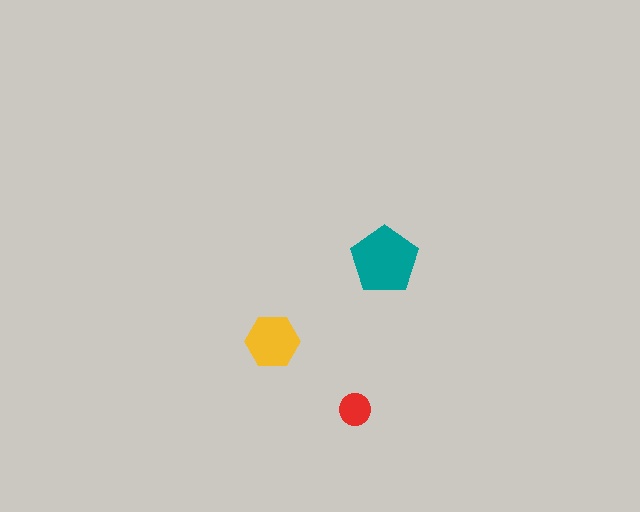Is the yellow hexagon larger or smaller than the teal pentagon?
Smaller.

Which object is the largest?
The teal pentagon.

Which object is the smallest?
The red circle.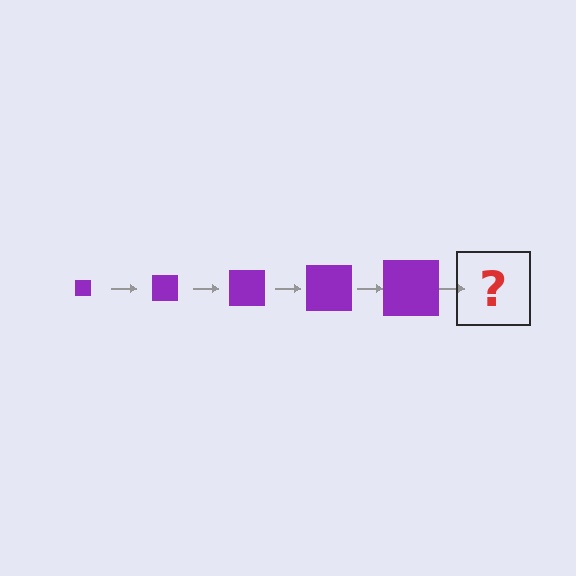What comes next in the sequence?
The next element should be a purple square, larger than the previous one.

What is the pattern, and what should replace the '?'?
The pattern is that the square gets progressively larger each step. The '?' should be a purple square, larger than the previous one.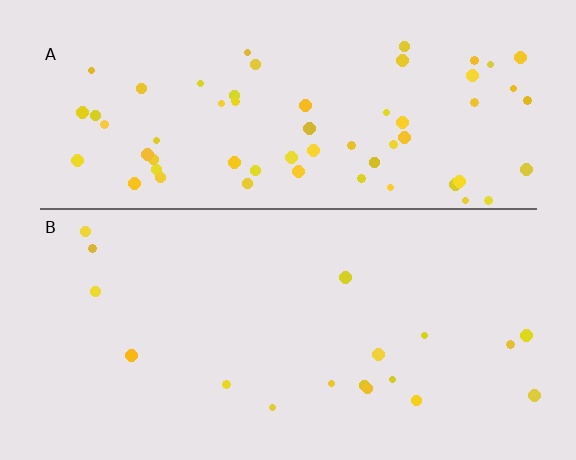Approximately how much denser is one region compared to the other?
Approximately 3.6× — region A over region B.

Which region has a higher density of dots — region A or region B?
A (the top).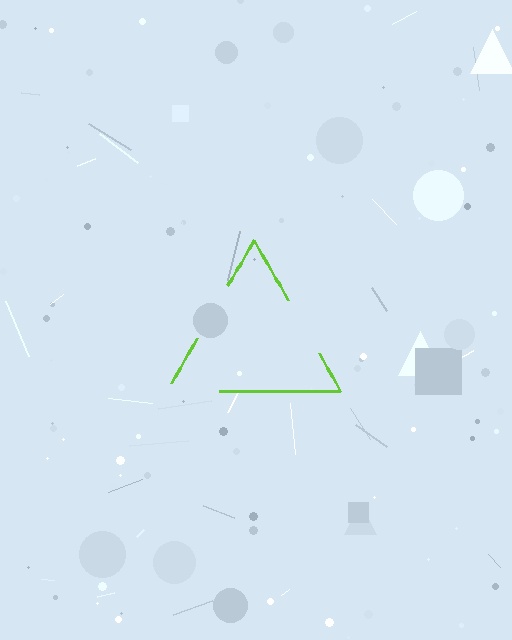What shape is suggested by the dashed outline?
The dashed outline suggests a triangle.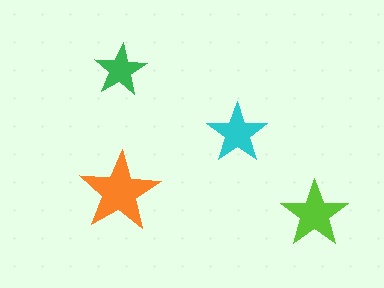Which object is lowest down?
The lime star is bottommost.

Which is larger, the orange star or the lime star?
The orange one.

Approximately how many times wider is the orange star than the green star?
About 1.5 times wider.